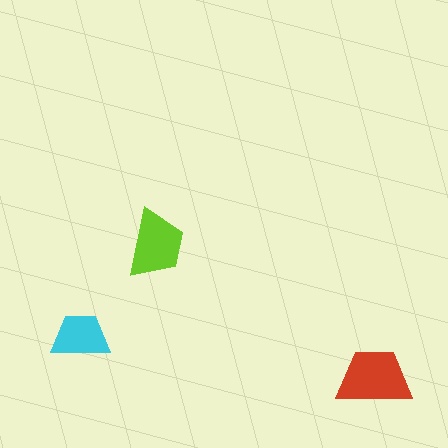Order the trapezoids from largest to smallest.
the red one, the lime one, the cyan one.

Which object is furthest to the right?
The red trapezoid is rightmost.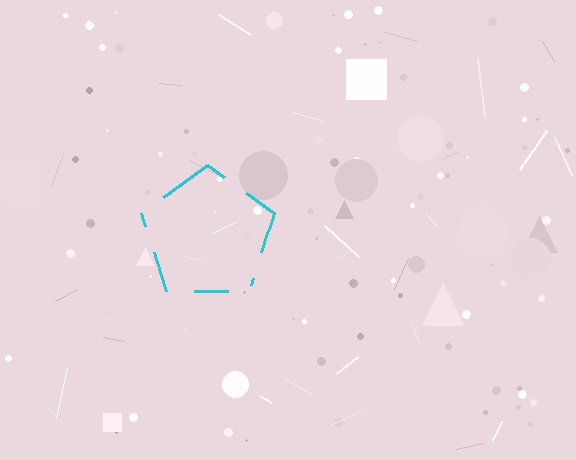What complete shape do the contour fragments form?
The contour fragments form a pentagon.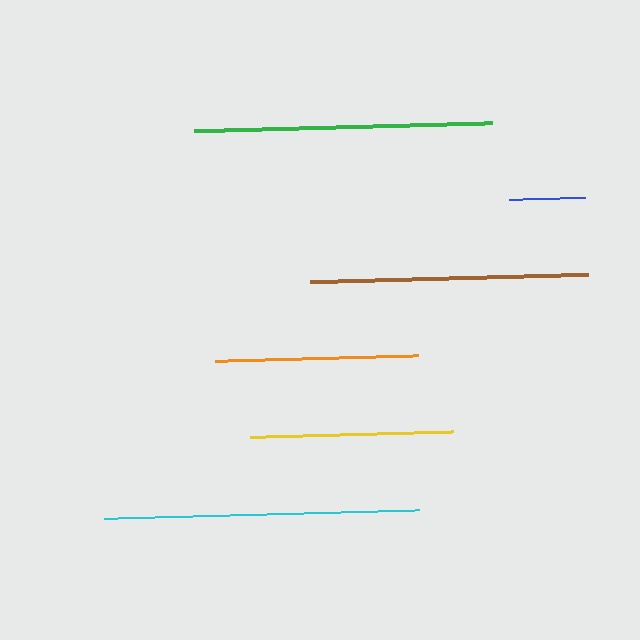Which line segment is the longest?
The cyan line is the longest at approximately 315 pixels.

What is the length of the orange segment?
The orange segment is approximately 203 pixels long.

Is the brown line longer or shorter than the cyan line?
The cyan line is longer than the brown line.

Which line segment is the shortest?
The blue line is the shortest at approximately 76 pixels.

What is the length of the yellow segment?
The yellow segment is approximately 203 pixels long.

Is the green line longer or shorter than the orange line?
The green line is longer than the orange line.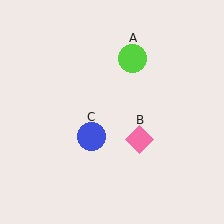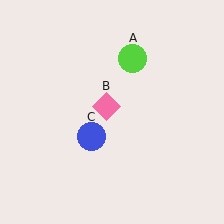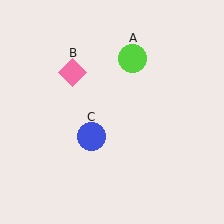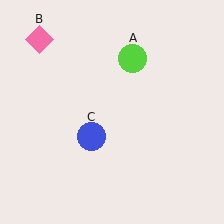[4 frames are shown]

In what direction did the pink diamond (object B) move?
The pink diamond (object B) moved up and to the left.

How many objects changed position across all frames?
1 object changed position: pink diamond (object B).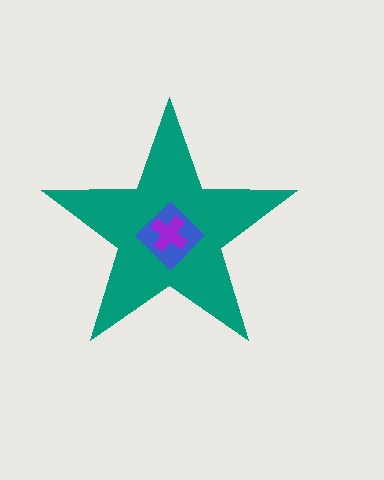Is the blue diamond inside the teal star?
Yes.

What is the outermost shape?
The teal star.